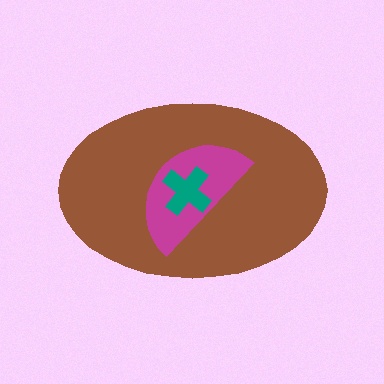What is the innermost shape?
The teal cross.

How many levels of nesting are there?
3.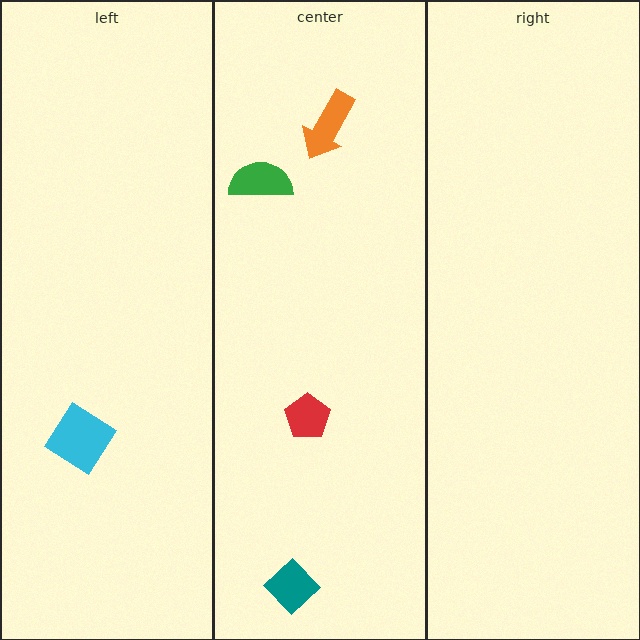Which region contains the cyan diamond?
The left region.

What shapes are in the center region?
The red pentagon, the orange arrow, the teal diamond, the green semicircle.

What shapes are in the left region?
The cyan diamond.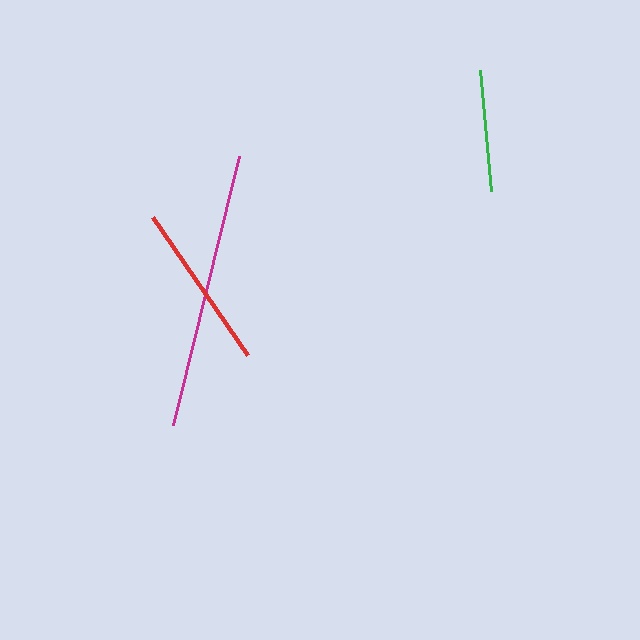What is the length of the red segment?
The red segment is approximately 167 pixels long.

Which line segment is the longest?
The magenta line is the longest at approximately 277 pixels.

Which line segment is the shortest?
The green line is the shortest at approximately 121 pixels.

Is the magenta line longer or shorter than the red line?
The magenta line is longer than the red line.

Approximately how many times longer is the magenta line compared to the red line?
The magenta line is approximately 1.7 times the length of the red line.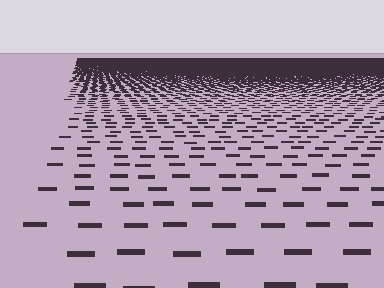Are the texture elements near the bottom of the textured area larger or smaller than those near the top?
Larger. Near the bottom, elements are closer to the viewer and appear at a bigger on-screen size.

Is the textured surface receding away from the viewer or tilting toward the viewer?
The surface is receding away from the viewer. Texture elements get smaller and denser toward the top.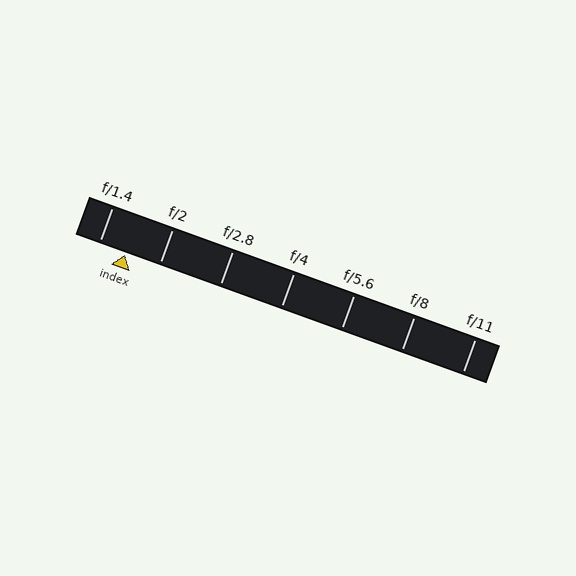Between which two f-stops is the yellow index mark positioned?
The index mark is between f/1.4 and f/2.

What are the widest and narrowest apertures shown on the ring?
The widest aperture shown is f/1.4 and the narrowest is f/11.